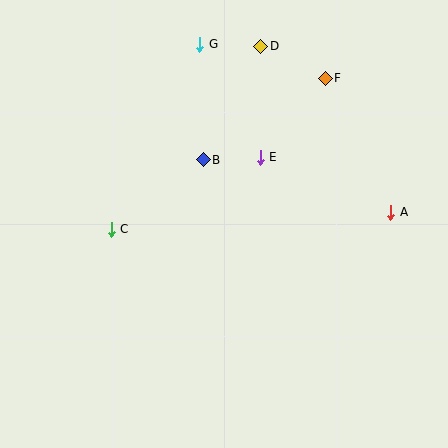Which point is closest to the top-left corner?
Point G is closest to the top-left corner.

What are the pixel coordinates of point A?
Point A is at (391, 212).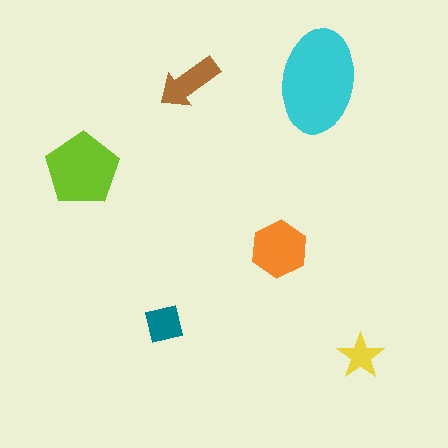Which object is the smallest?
The yellow star.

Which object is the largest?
The cyan ellipse.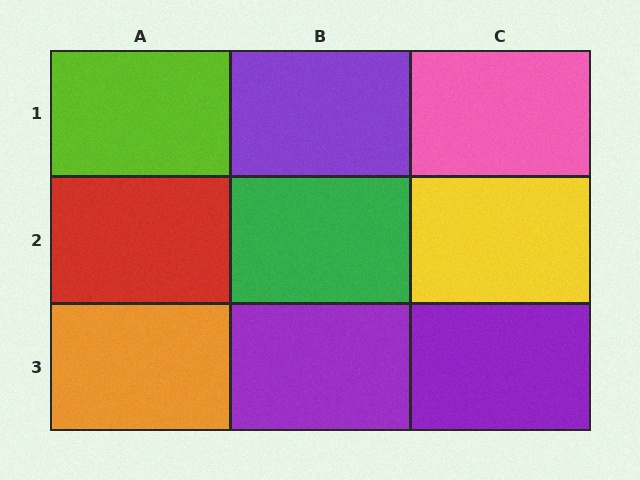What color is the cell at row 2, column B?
Green.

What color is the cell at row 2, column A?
Red.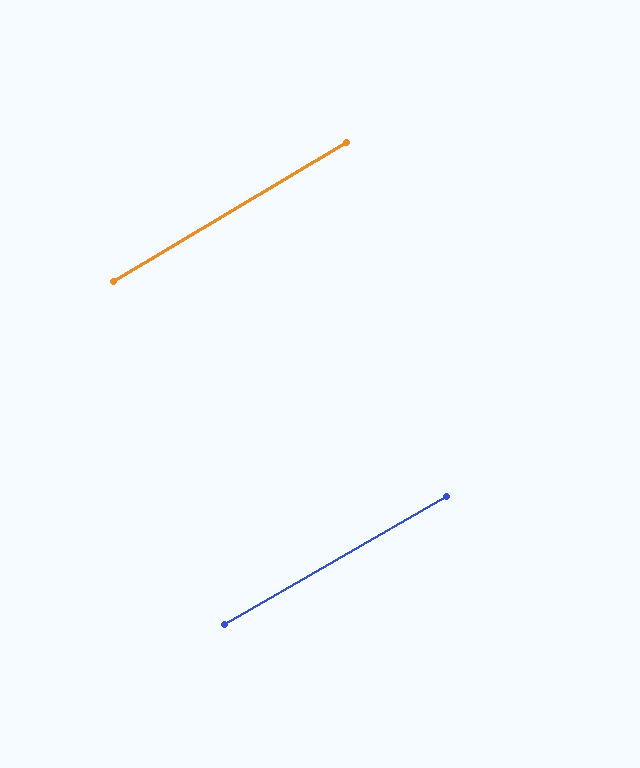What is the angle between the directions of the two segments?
Approximately 1 degree.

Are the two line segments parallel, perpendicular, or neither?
Parallel — their directions differ by only 0.8°.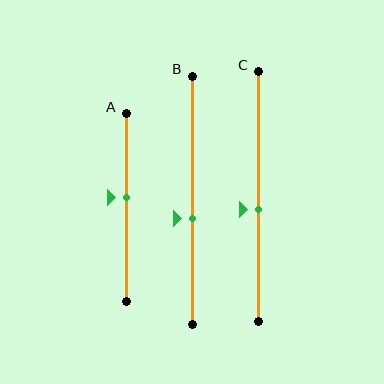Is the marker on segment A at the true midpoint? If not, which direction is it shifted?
No, the marker on segment A is shifted upward by about 5% of the segment length.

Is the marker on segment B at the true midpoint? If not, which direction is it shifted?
No, the marker on segment B is shifted downward by about 7% of the segment length.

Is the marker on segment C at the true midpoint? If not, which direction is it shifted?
No, the marker on segment C is shifted downward by about 5% of the segment length.